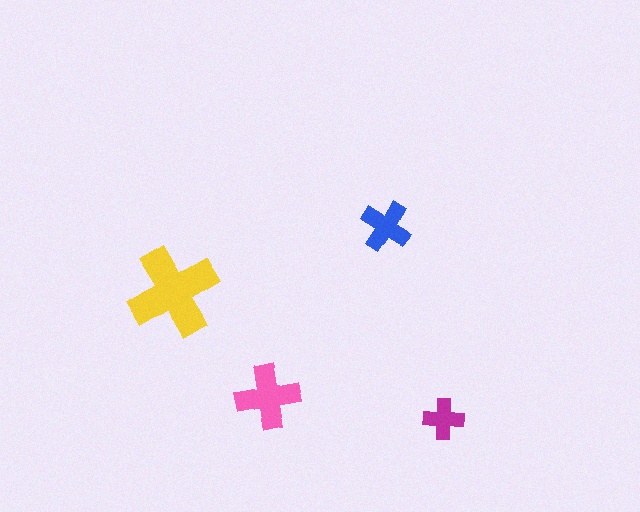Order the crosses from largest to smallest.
the yellow one, the pink one, the blue one, the magenta one.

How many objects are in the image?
There are 4 objects in the image.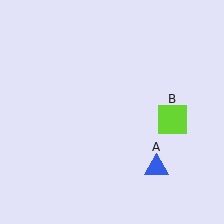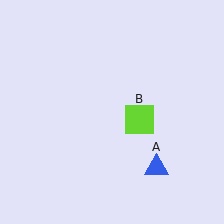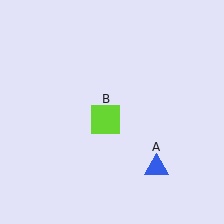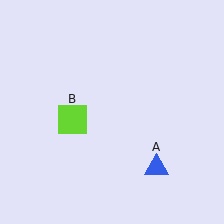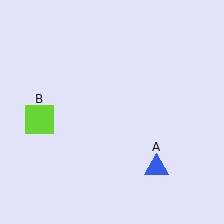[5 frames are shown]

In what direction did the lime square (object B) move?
The lime square (object B) moved left.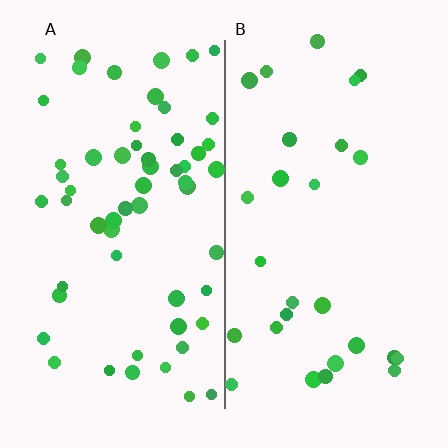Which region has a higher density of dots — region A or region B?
A (the left).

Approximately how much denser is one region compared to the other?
Approximately 2.1× — region A over region B.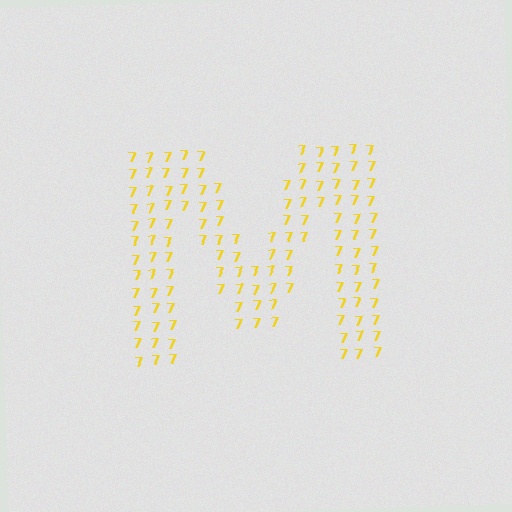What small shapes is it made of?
It is made of small digit 7's.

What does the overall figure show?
The overall figure shows the letter M.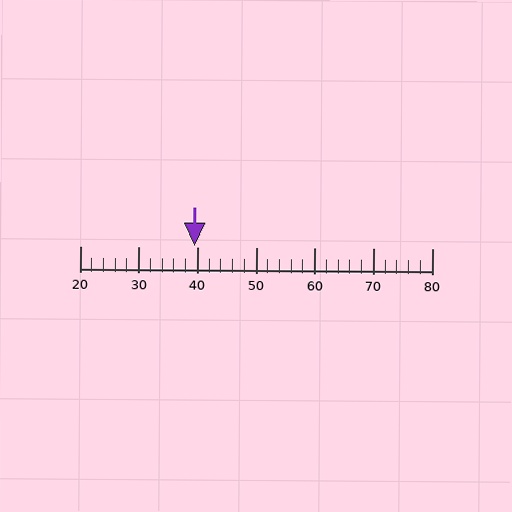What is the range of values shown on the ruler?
The ruler shows values from 20 to 80.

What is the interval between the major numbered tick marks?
The major tick marks are spaced 10 units apart.